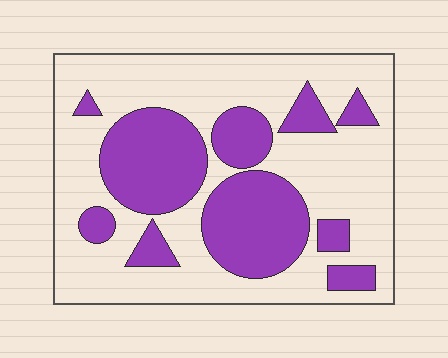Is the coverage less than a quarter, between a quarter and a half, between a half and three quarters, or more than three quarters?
Between a quarter and a half.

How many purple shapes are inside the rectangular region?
10.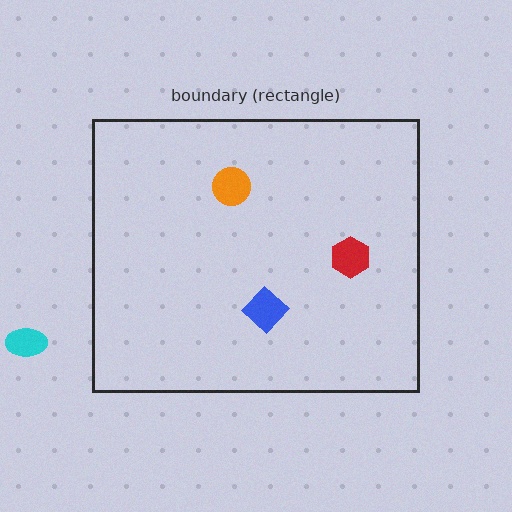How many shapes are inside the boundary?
3 inside, 1 outside.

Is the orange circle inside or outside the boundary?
Inside.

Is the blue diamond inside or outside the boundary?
Inside.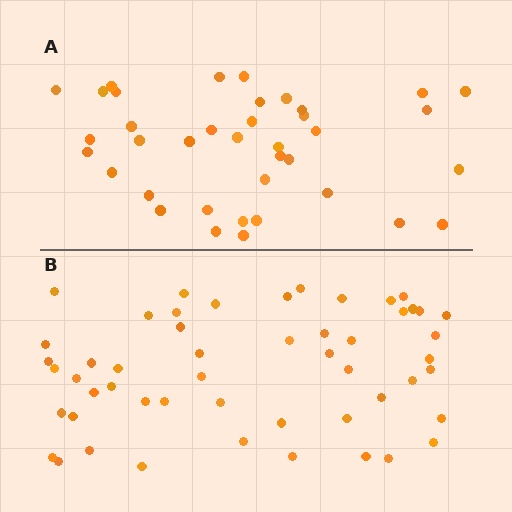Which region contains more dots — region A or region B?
Region B (the bottom region) has more dots.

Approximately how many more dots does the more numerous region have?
Region B has approximately 15 more dots than region A.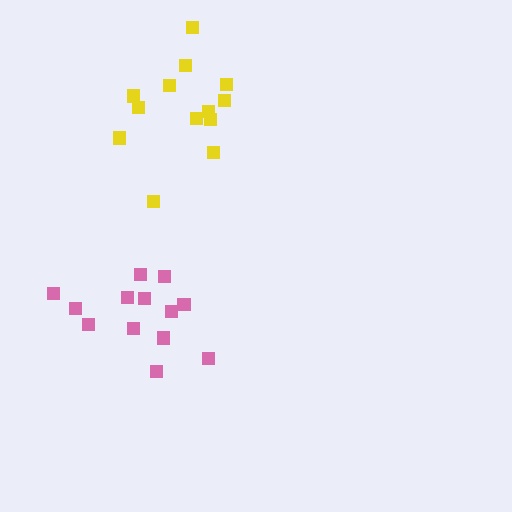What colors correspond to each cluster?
The clusters are colored: yellow, pink.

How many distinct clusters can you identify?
There are 2 distinct clusters.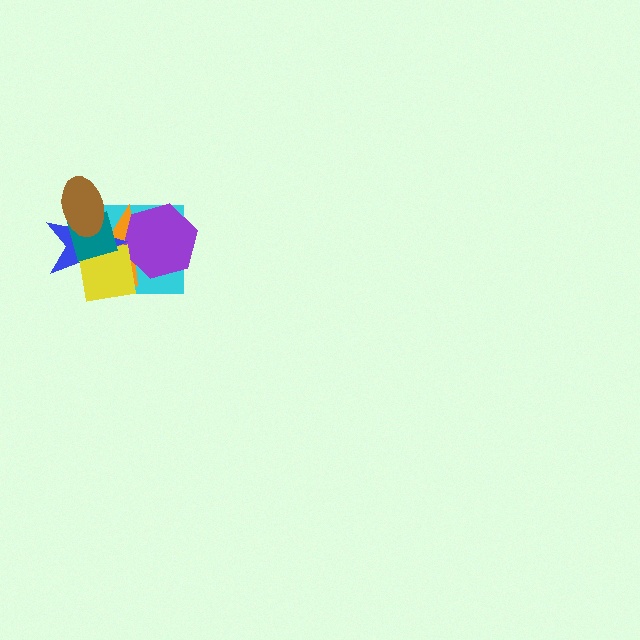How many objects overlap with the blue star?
5 objects overlap with the blue star.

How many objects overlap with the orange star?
6 objects overlap with the orange star.